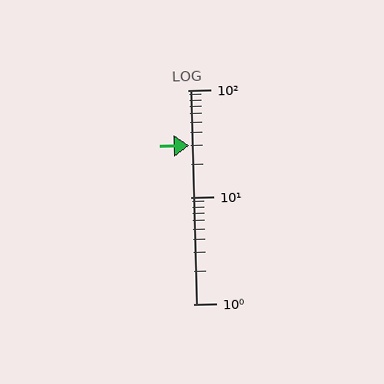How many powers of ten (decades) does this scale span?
The scale spans 2 decades, from 1 to 100.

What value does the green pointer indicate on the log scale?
The pointer indicates approximately 30.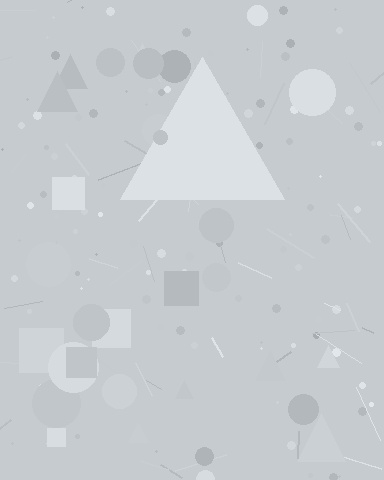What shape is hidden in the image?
A triangle is hidden in the image.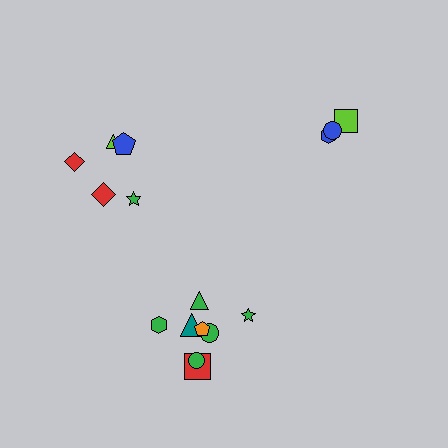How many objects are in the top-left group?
There are 5 objects.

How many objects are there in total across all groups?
There are 16 objects.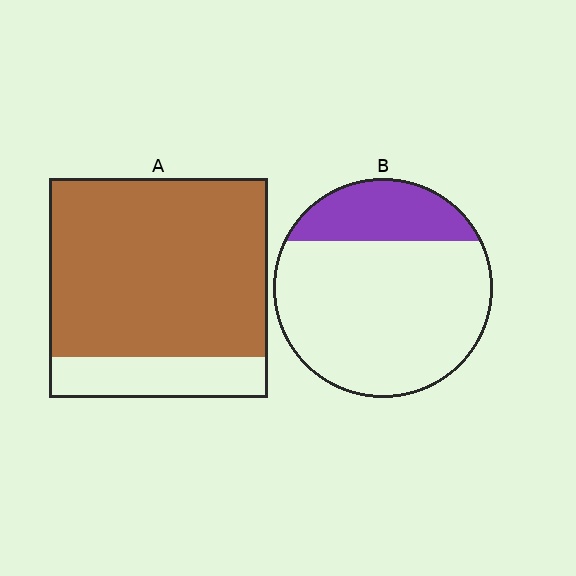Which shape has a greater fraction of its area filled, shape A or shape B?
Shape A.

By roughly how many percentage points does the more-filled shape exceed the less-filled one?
By roughly 60 percentage points (A over B).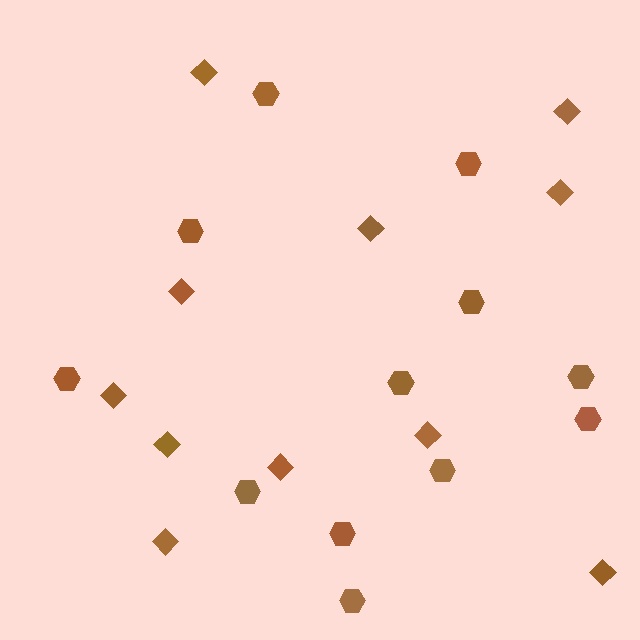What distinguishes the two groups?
There are 2 groups: one group of hexagons (12) and one group of diamonds (11).